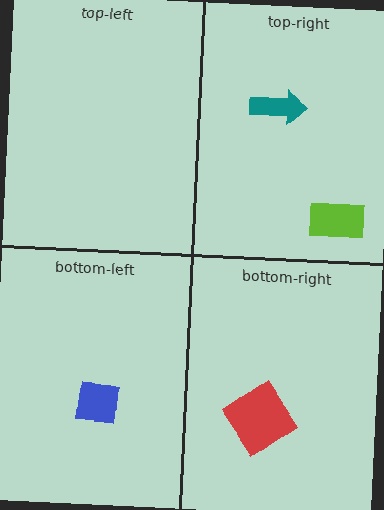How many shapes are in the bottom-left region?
1.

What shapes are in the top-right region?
The lime rectangle, the teal arrow.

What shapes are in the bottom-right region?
The red diamond.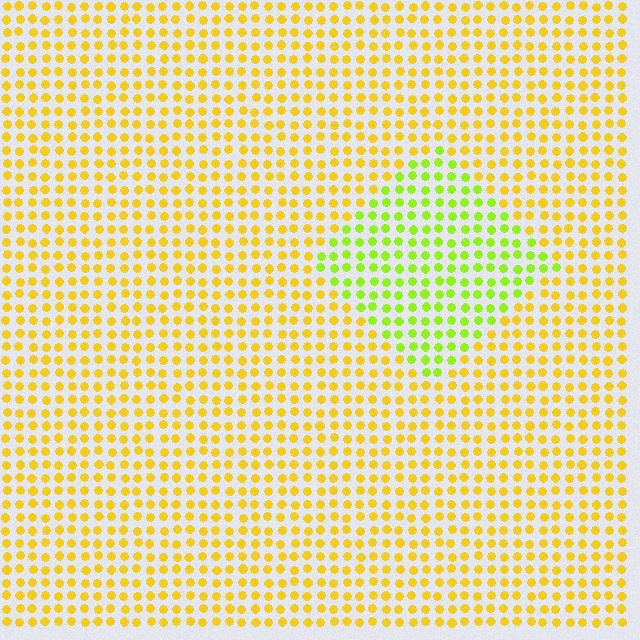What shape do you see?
I see a diamond.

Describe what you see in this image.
The image is filled with small yellow elements in a uniform arrangement. A diamond-shaped region is visible where the elements are tinted to a slightly different hue, forming a subtle color boundary.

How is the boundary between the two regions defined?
The boundary is defined purely by a slight shift in hue (about 38 degrees). Spacing, size, and orientation are identical on both sides.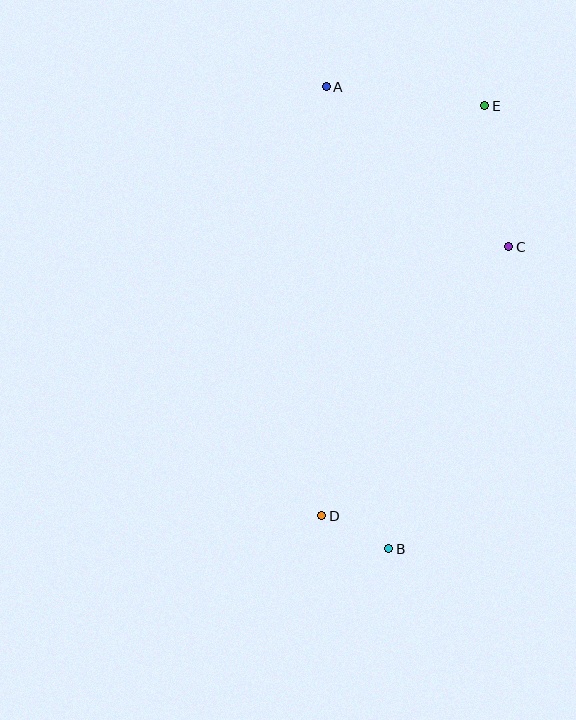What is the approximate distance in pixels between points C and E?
The distance between C and E is approximately 143 pixels.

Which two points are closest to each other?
Points B and D are closest to each other.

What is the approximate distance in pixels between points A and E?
The distance between A and E is approximately 160 pixels.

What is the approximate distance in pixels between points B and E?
The distance between B and E is approximately 453 pixels.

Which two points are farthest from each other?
Points A and B are farthest from each other.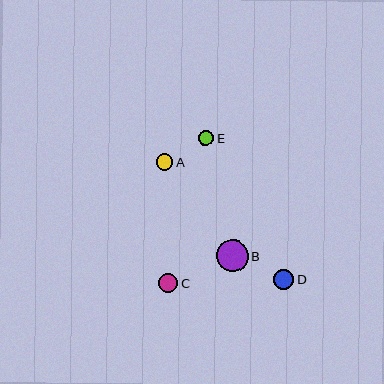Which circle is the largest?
Circle B is the largest with a size of approximately 32 pixels.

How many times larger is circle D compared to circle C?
Circle D is approximately 1.1 times the size of circle C.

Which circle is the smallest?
Circle E is the smallest with a size of approximately 15 pixels.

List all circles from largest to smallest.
From largest to smallest: B, D, C, A, E.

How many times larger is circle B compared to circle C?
Circle B is approximately 1.7 times the size of circle C.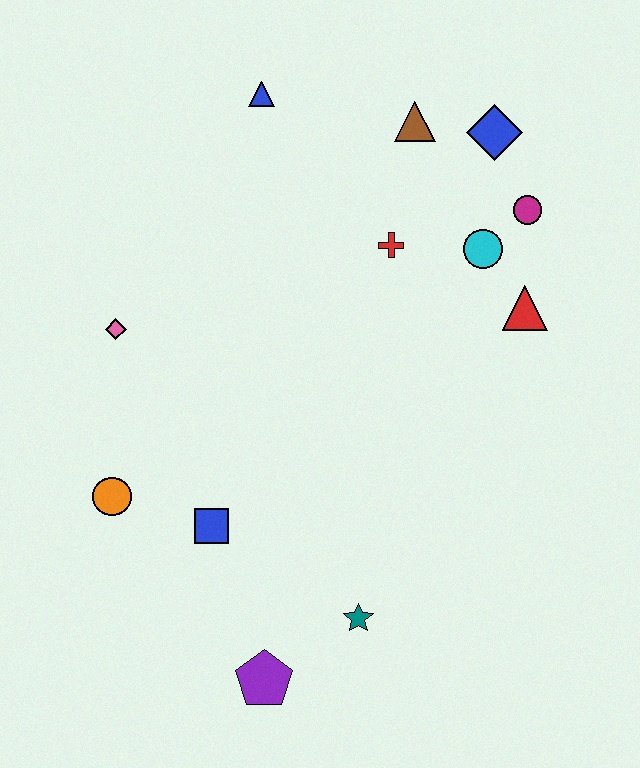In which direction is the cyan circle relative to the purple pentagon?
The cyan circle is above the purple pentagon.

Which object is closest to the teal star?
The purple pentagon is closest to the teal star.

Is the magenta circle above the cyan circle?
Yes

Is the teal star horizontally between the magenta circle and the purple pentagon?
Yes